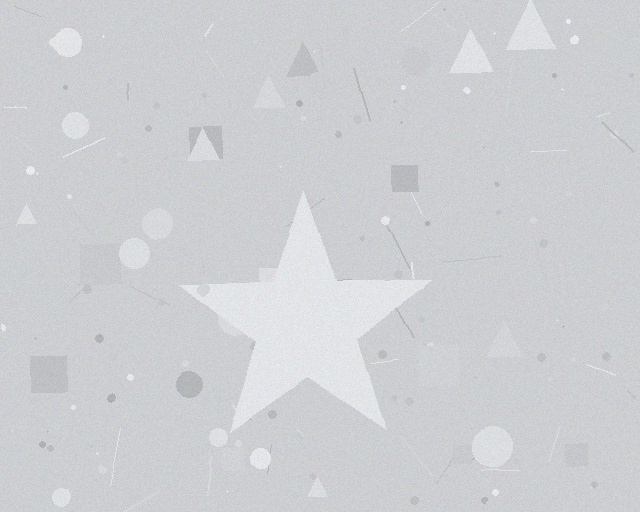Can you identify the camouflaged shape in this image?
The camouflaged shape is a star.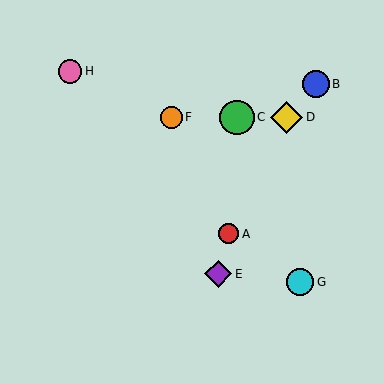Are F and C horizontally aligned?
Yes, both are at y≈117.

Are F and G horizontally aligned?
No, F is at y≈117 and G is at y≈282.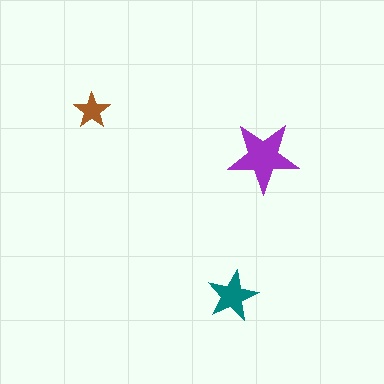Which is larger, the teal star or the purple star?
The purple one.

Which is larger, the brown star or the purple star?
The purple one.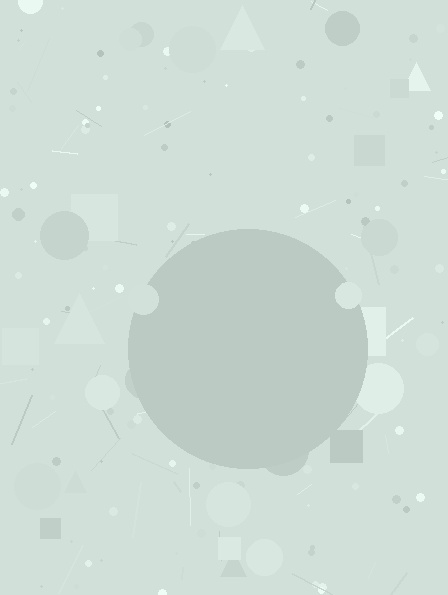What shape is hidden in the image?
A circle is hidden in the image.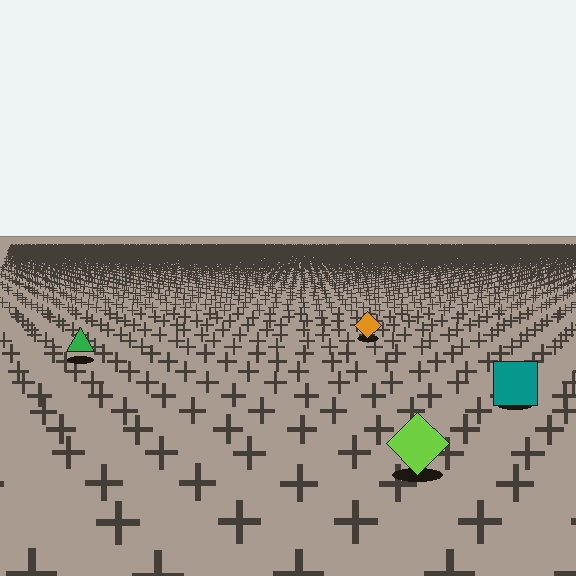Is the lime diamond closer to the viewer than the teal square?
Yes. The lime diamond is closer — you can tell from the texture gradient: the ground texture is coarser near it.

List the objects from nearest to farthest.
From nearest to farthest: the lime diamond, the teal square, the green triangle, the orange diamond.